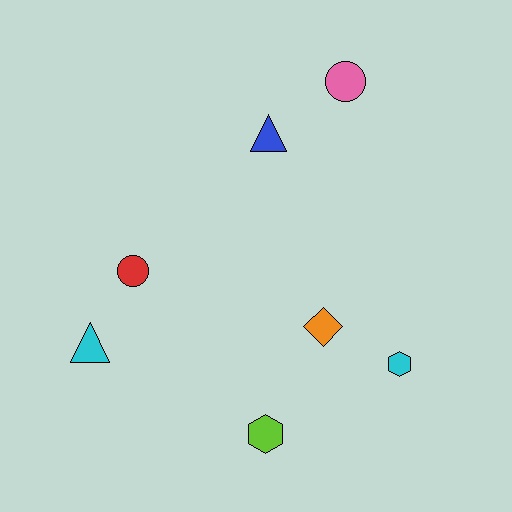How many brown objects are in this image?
There are no brown objects.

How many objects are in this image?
There are 7 objects.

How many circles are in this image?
There are 2 circles.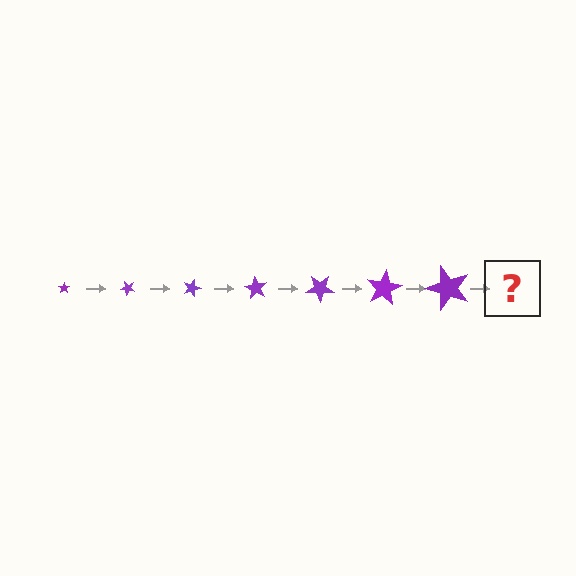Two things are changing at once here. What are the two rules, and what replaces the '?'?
The two rules are that the star grows larger each step and it rotates 45 degrees each step. The '?' should be a star, larger than the previous one and rotated 315 degrees from the start.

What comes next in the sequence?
The next element should be a star, larger than the previous one and rotated 315 degrees from the start.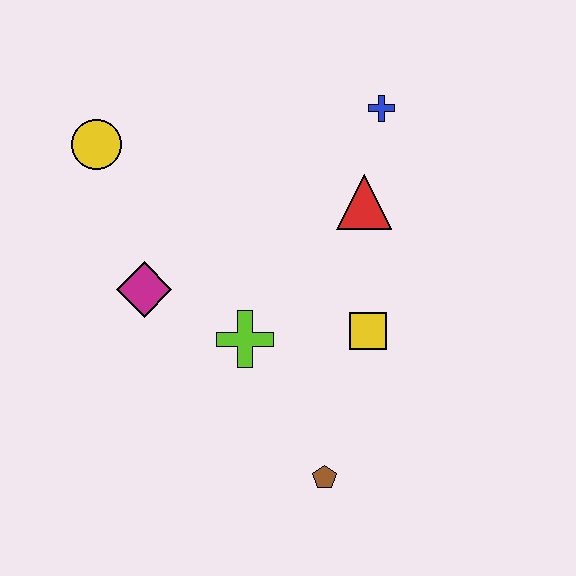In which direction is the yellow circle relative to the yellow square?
The yellow circle is to the left of the yellow square.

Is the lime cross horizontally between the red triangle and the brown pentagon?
No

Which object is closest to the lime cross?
The magenta diamond is closest to the lime cross.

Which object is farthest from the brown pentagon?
The yellow circle is farthest from the brown pentagon.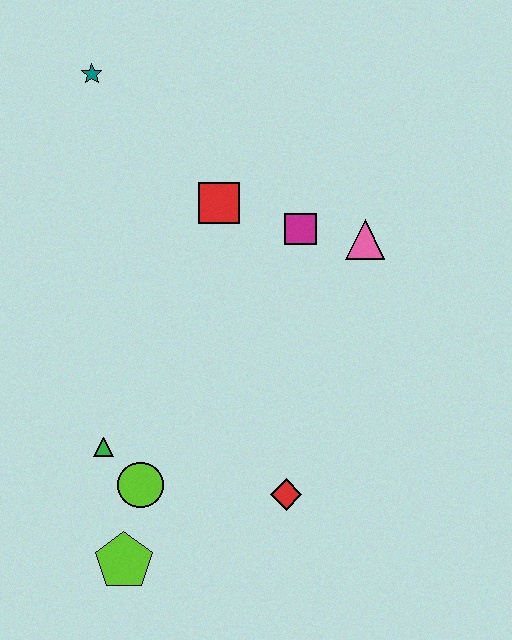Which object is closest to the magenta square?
The pink triangle is closest to the magenta square.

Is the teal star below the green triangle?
No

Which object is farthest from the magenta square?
The lime pentagon is farthest from the magenta square.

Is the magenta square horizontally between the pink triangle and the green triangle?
Yes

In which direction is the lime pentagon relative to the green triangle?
The lime pentagon is below the green triangle.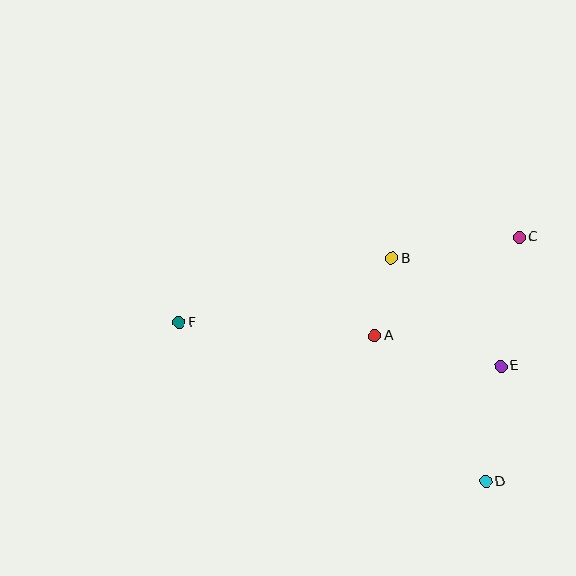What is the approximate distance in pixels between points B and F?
The distance between B and F is approximately 222 pixels.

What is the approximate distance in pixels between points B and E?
The distance between B and E is approximately 153 pixels.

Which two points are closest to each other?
Points A and B are closest to each other.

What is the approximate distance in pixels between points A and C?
The distance between A and C is approximately 175 pixels.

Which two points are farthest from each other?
Points C and F are farthest from each other.